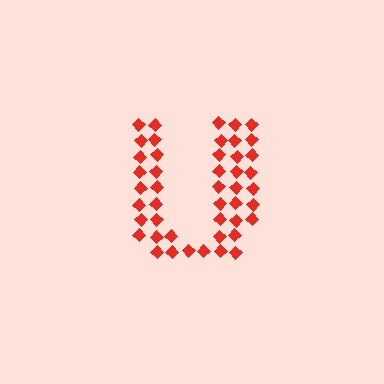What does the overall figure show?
The overall figure shows the letter U.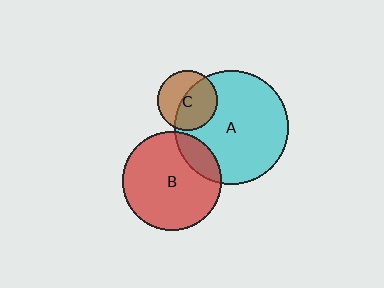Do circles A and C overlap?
Yes.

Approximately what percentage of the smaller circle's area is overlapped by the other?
Approximately 55%.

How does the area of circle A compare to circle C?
Approximately 3.6 times.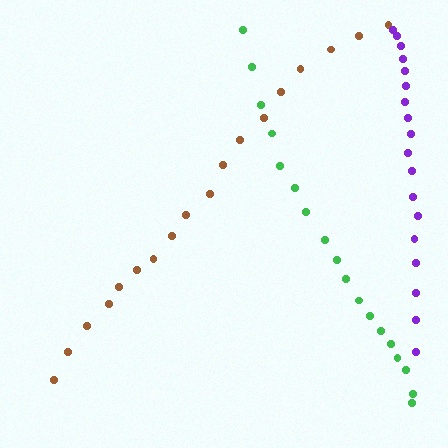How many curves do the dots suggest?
There are 3 distinct paths.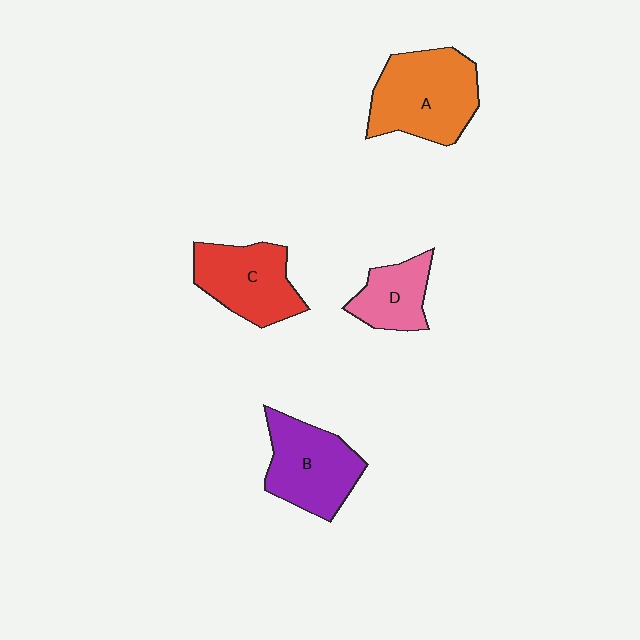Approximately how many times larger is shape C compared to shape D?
Approximately 1.5 times.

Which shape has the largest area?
Shape A (orange).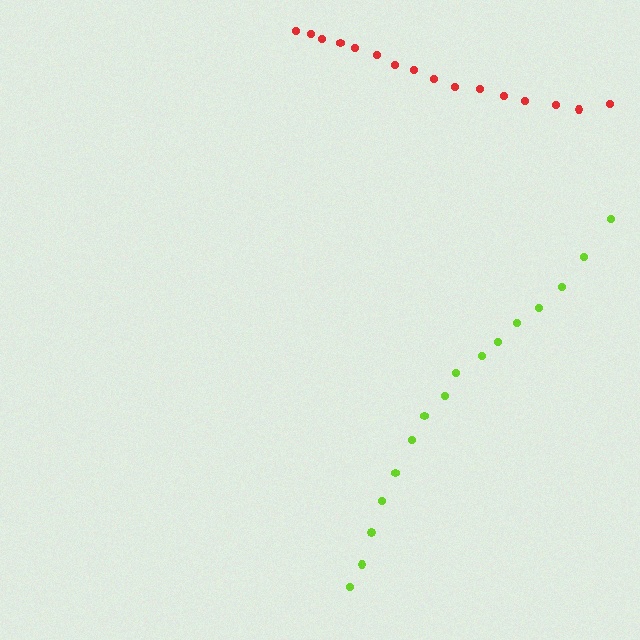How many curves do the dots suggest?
There are 2 distinct paths.